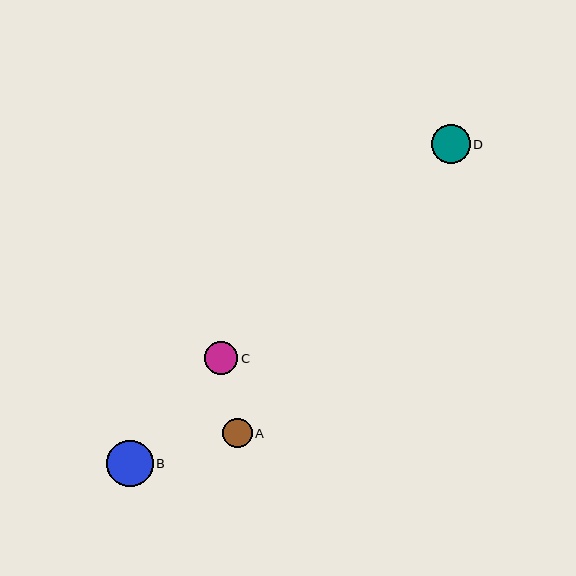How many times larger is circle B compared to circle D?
Circle B is approximately 1.2 times the size of circle D.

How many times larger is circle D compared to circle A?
Circle D is approximately 1.3 times the size of circle A.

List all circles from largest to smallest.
From largest to smallest: B, D, C, A.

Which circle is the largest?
Circle B is the largest with a size of approximately 46 pixels.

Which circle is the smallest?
Circle A is the smallest with a size of approximately 29 pixels.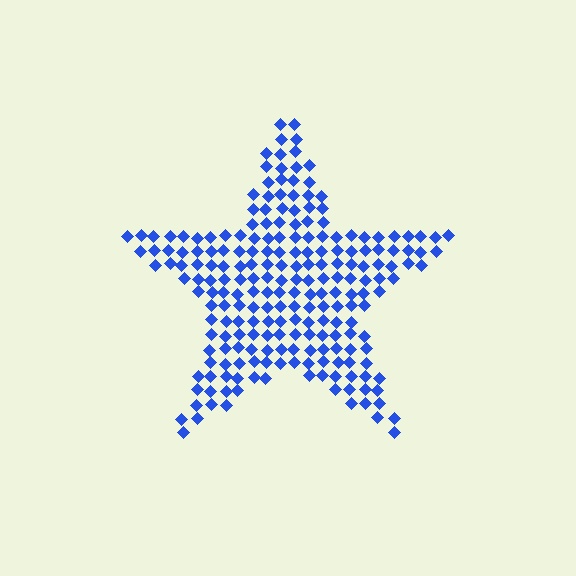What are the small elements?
The small elements are diamonds.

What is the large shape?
The large shape is a star.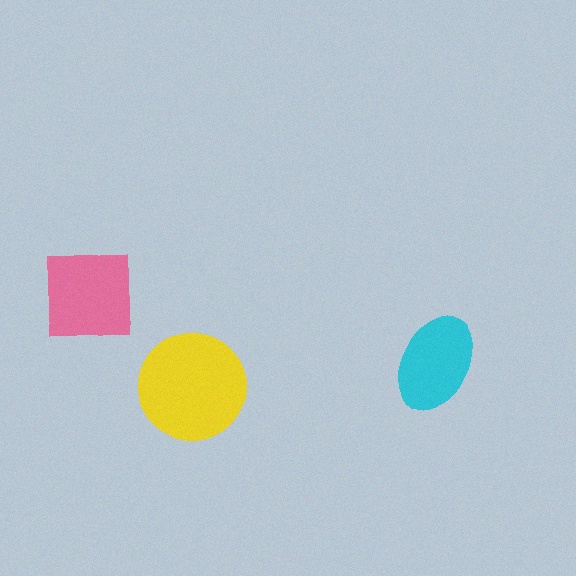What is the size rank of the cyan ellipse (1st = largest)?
3rd.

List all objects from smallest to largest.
The cyan ellipse, the pink square, the yellow circle.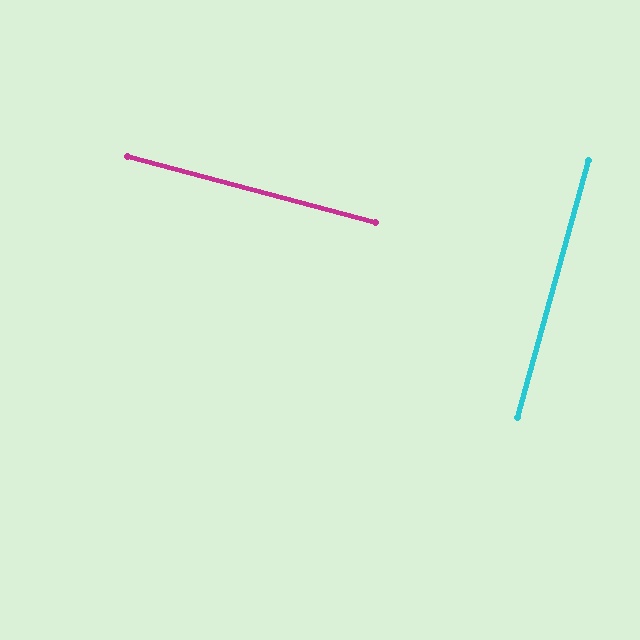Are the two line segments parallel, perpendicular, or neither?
Perpendicular — they meet at approximately 89°.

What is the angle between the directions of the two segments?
Approximately 89 degrees.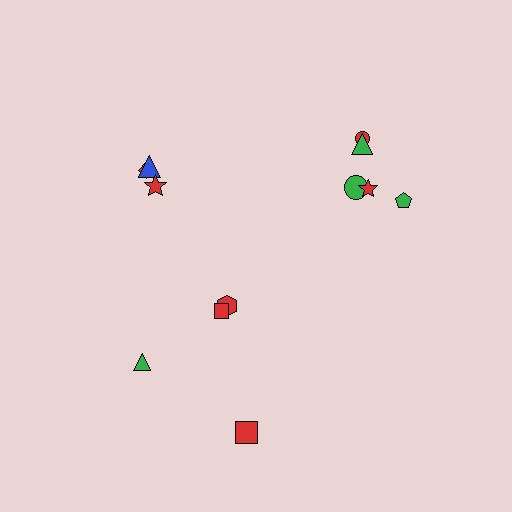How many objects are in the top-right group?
There are 5 objects.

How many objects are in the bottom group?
There are 4 objects.